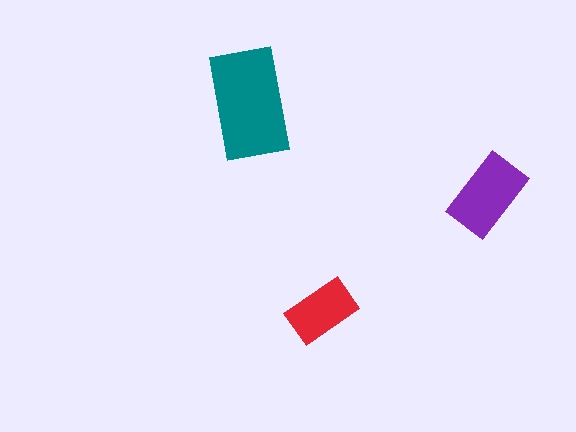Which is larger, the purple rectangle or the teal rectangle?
The teal one.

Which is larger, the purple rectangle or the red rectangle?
The purple one.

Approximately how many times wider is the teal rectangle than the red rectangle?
About 1.5 times wider.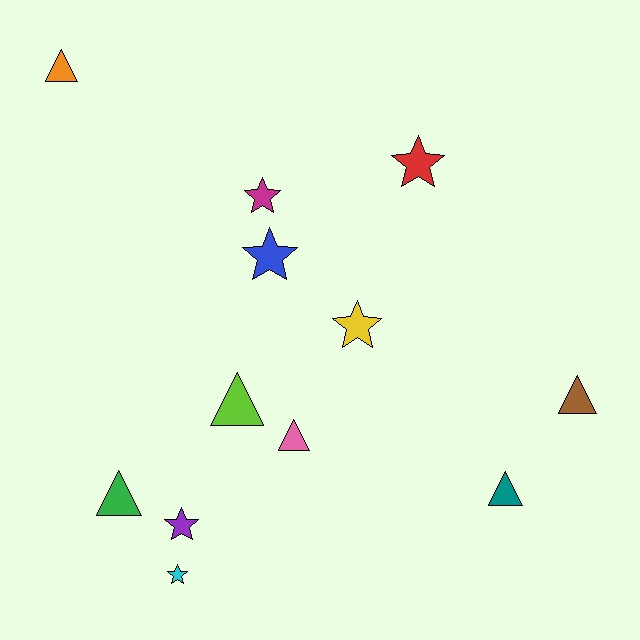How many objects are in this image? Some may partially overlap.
There are 12 objects.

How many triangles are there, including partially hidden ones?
There are 6 triangles.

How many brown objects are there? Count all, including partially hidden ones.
There is 1 brown object.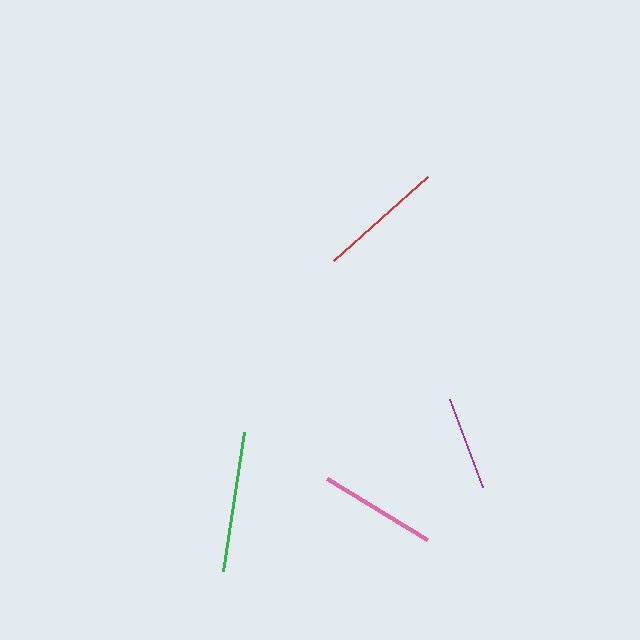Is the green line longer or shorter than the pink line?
The green line is longer than the pink line.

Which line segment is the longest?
The green line is the longest at approximately 140 pixels.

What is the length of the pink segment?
The pink segment is approximately 117 pixels long.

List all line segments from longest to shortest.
From longest to shortest: green, red, pink, purple.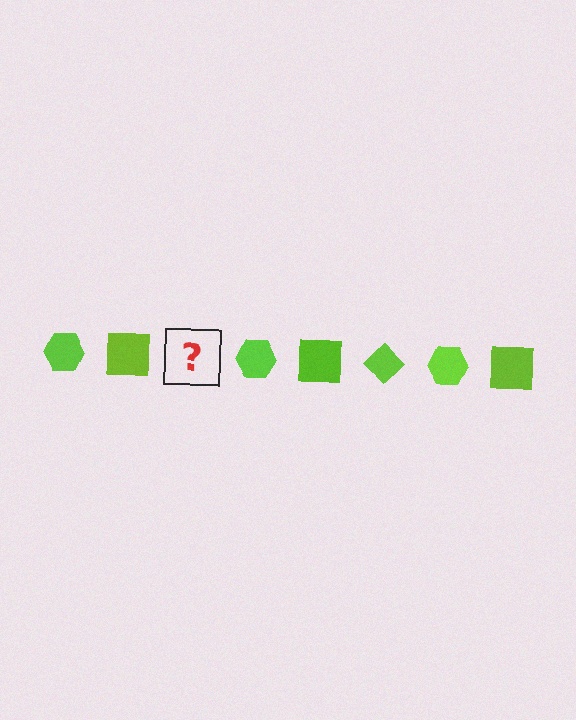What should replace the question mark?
The question mark should be replaced with a lime diamond.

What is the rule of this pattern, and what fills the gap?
The rule is that the pattern cycles through hexagon, square, diamond shapes in lime. The gap should be filled with a lime diamond.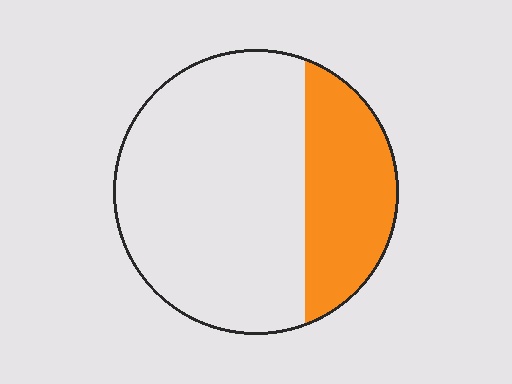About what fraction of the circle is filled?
About one quarter (1/4).